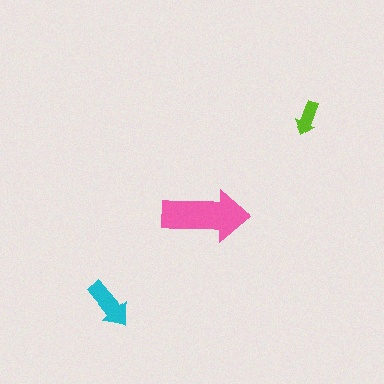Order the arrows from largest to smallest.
the pink one, the cyan one, the lime one.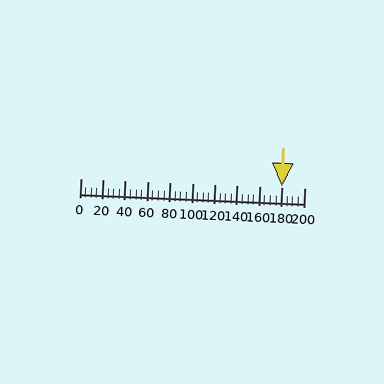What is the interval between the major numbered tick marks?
The major tick marks are spaced 20 units apart.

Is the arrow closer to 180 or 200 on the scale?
The arrow is closer to 180.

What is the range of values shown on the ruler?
The ruler shows values from 0 to 200.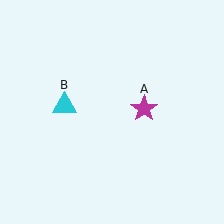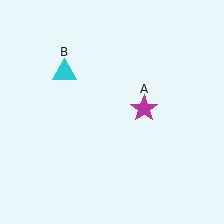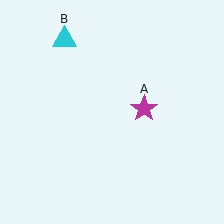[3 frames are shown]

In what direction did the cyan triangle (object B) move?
The cyan triangle (object B) moved up.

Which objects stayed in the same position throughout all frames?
Magenta star (object A) remained stationary.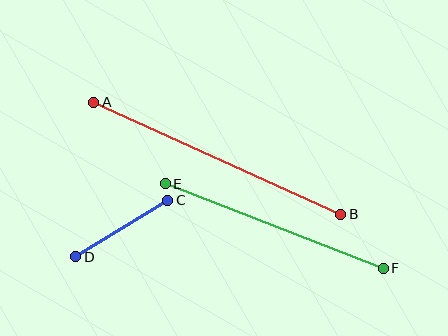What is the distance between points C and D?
The distance is approximately 108 pixels.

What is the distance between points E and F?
The distance is approximately 234 pixels.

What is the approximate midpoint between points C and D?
The midpoint is at approximately (122, 228) pixels.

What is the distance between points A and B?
The distance is approximately 271 pixels.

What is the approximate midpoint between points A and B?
The midpoint is at approximately (217, 158) pixels.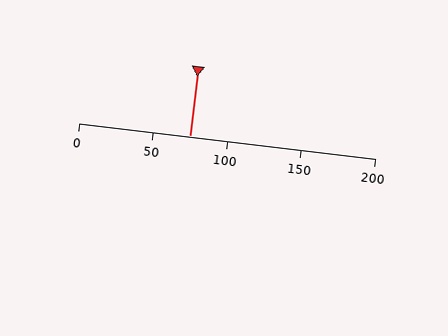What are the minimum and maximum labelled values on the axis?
The axis runs from 0 to 200.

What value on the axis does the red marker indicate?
The marker indicates approximately 75.